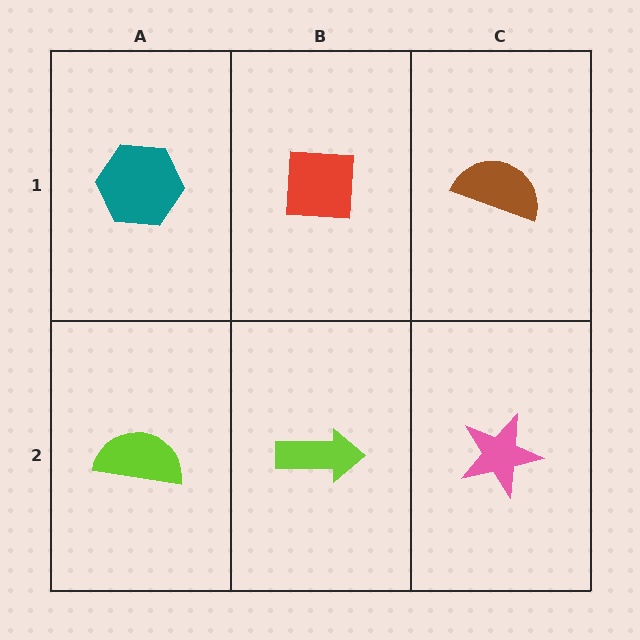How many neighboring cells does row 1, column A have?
2.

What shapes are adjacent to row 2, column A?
A teal hexagon (row 1, column A), a lime arrow (row 2, column B).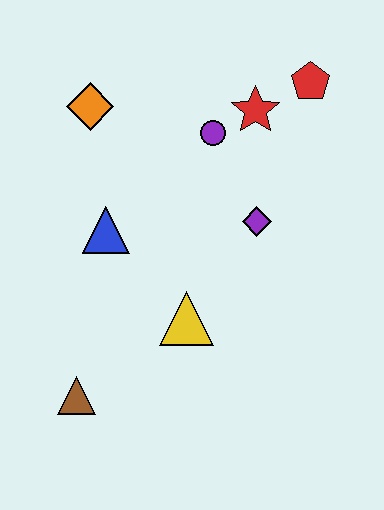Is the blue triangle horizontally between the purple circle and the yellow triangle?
No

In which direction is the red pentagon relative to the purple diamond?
The red pentagon is above the purple diamond.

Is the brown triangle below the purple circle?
Yes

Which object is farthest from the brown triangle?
The red pentagon is farthest from the brown triangle.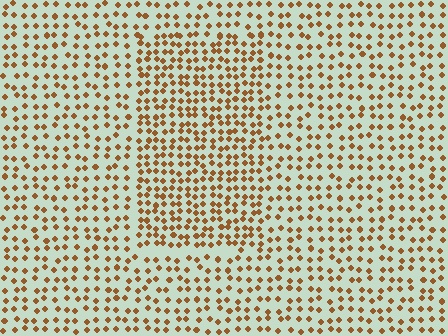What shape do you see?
I see a rectangle.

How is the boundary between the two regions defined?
The boundary is defined by a change in element density (approximately 1.6x ratio). All elements are the same color, size, and shape.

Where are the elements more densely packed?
The elements are more densely packed inside the rectangle boundary.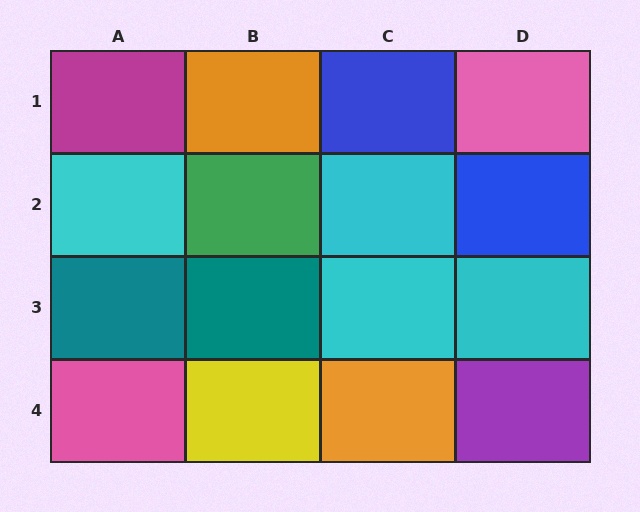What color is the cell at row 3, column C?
Cyan.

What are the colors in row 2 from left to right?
Cyan, green, cyan, blue.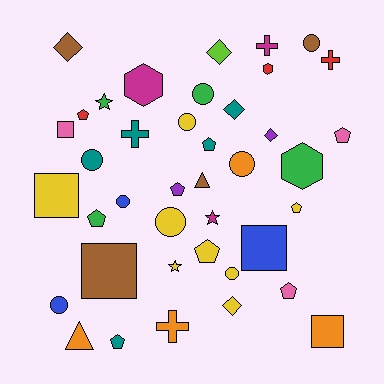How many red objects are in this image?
There are 3 red objects.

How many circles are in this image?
There are 9 circles.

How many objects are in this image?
There are 40 objects.